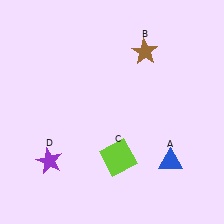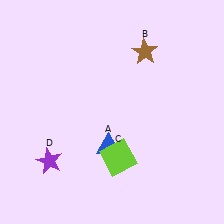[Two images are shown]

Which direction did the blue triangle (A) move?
The blue triangle (A) moved left.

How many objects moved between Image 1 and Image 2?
1 object moved between the two images.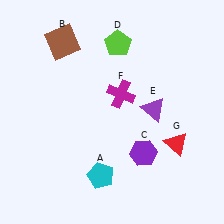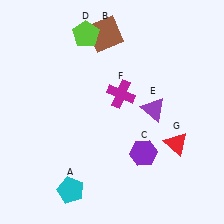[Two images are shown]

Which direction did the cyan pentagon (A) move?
The cyan pentagon (A) moved left.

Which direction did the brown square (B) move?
The brown square (B) moved right.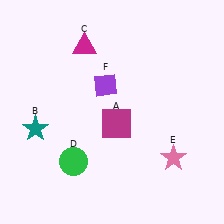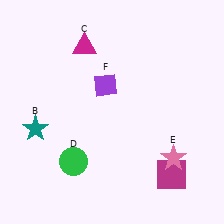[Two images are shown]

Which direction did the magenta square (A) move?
The magenta square (A) moved right.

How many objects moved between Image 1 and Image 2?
1 object moved between the two images.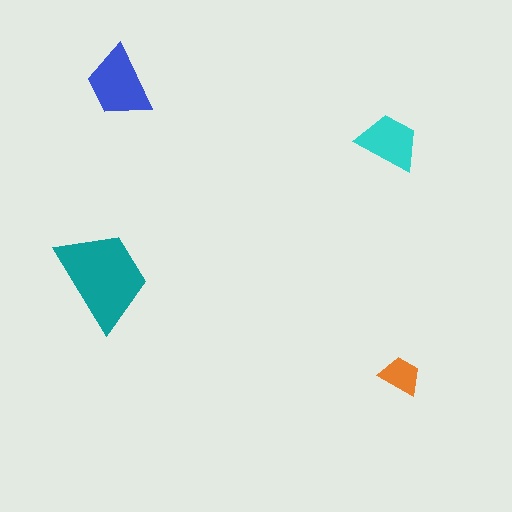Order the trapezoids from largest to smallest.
the teal one, the blue one, the cyan one, the orange one.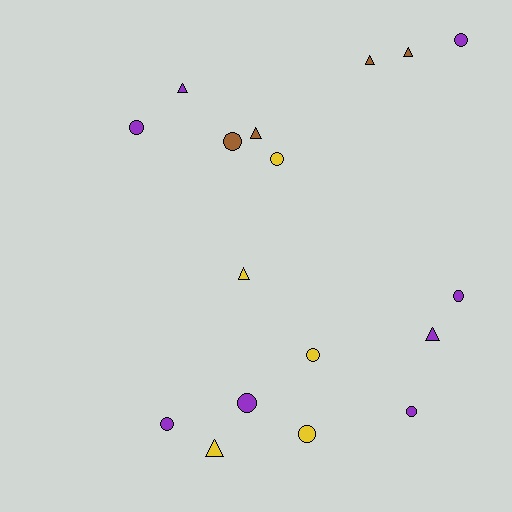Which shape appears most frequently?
Circle, with 10 objects.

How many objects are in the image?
There are 17 objects.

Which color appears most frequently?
Purple, with 8 objects.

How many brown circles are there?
There is 1 brown circle.